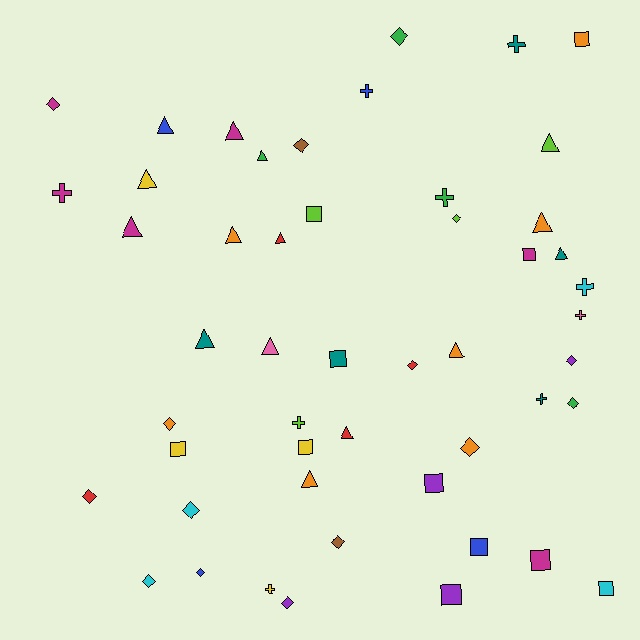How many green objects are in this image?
There are 4 green objects.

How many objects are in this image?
There are 50 objects.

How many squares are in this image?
There are 11 squares.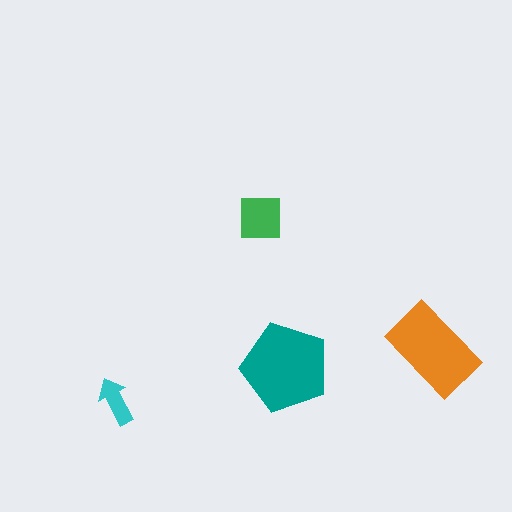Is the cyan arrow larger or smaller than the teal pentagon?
Smaller.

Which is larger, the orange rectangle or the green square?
The orange rectangle.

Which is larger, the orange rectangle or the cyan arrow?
The orange rectangle.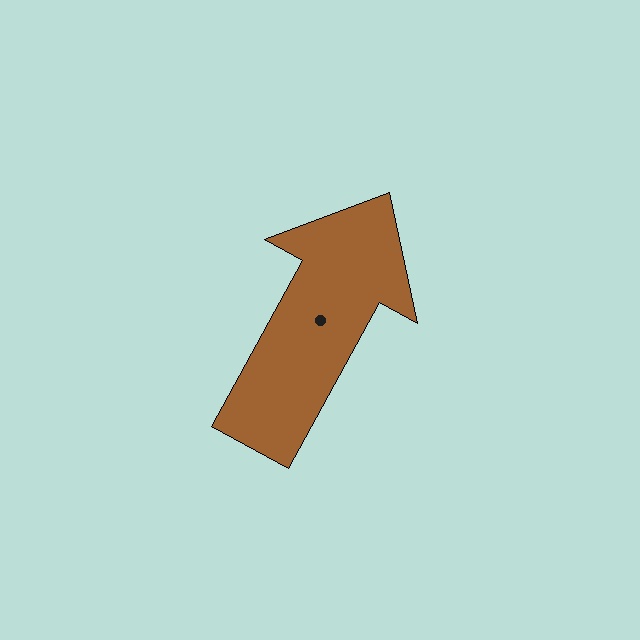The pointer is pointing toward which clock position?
Roughly 1 o'clock.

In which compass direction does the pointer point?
Northeast.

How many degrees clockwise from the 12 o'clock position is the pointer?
Approximately 29 degrees.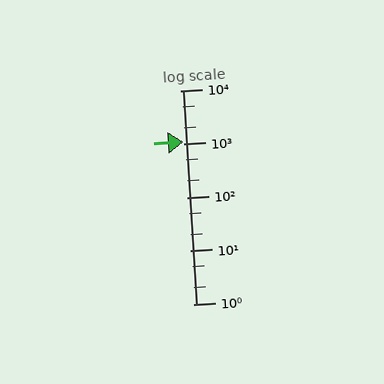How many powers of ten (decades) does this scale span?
The scale spans 4 decades, from 1 to 10000.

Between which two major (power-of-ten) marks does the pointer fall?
The pointer is between 1000 and 10000.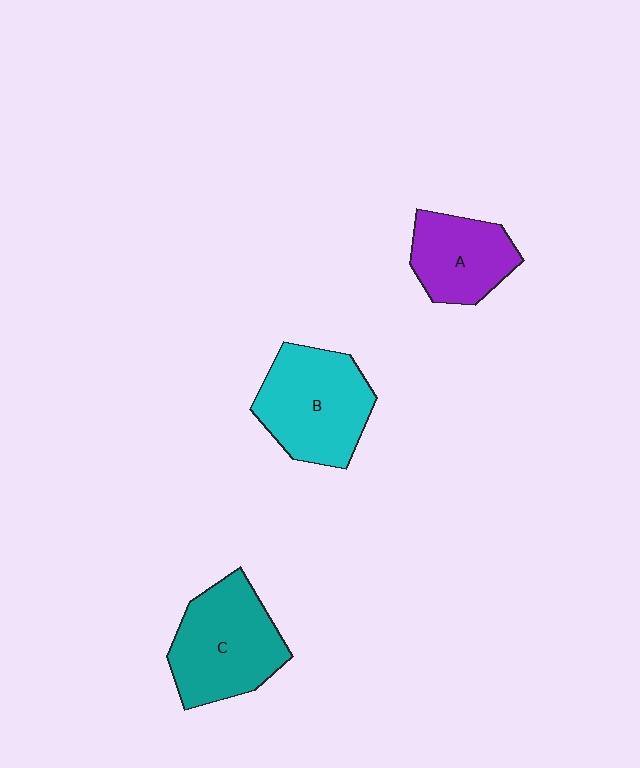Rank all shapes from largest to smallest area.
From largest to smallest: C (teal), B (cyan), A (purple).